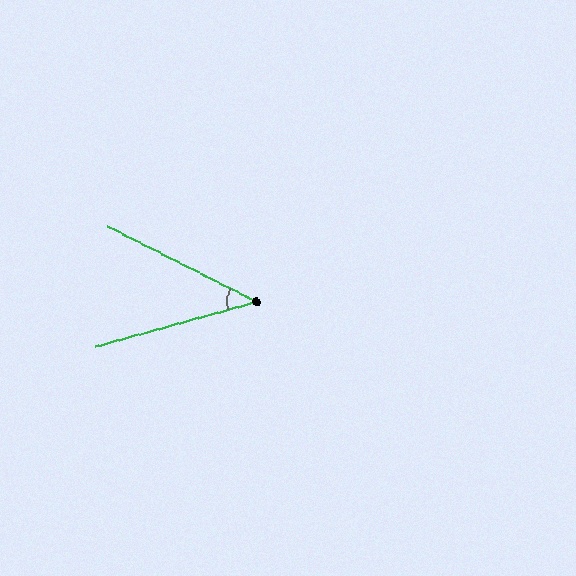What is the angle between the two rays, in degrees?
Approximately 42 degrees.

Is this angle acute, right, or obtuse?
It is acute.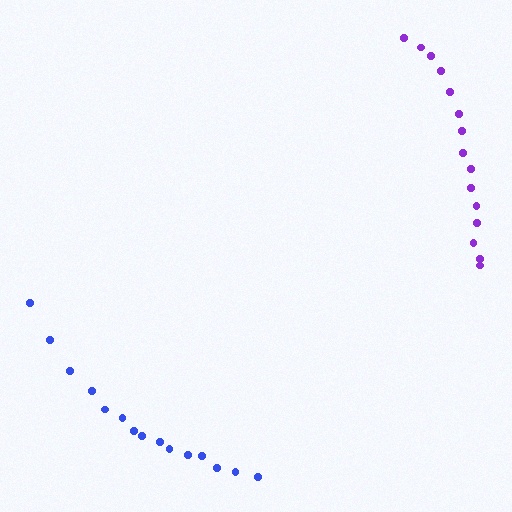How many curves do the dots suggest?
There are 2 distinct paths.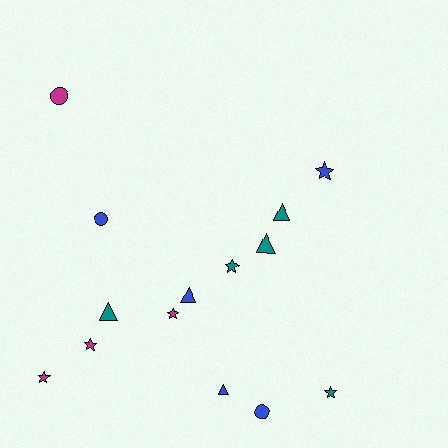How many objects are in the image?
There are 14 objects.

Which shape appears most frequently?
Star, with 6 objects.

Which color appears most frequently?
Teal, with 5 objects.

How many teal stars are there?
There are 2 teal stars.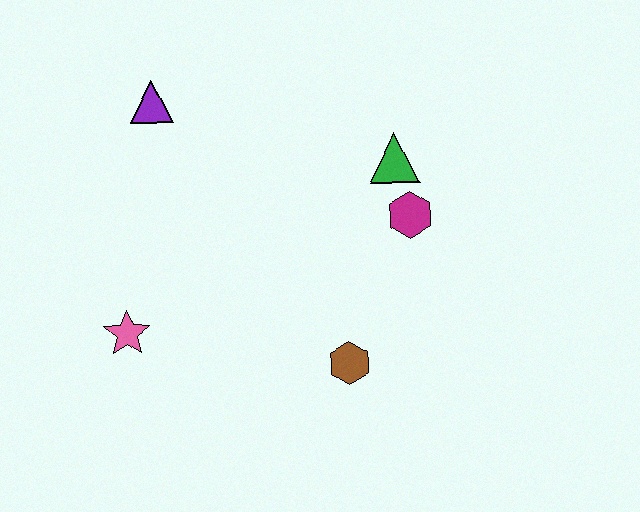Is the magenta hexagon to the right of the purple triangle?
Yes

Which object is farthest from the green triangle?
The pink star is farthest from the green triangle.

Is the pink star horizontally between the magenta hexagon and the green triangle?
No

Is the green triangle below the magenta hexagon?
No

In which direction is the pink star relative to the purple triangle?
The pink star is below the purple triangle.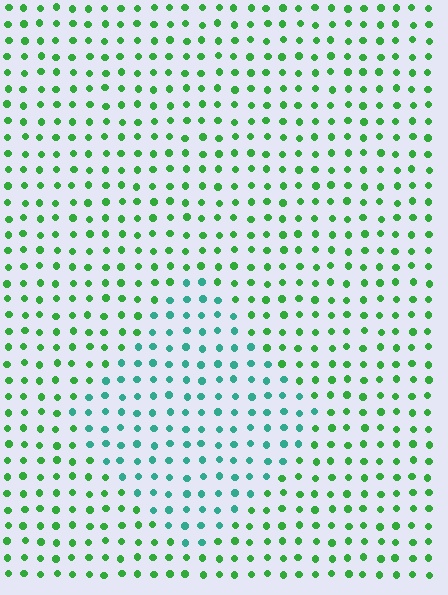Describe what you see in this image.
The image is filled with small green elements in a uniform arrangement. A diamond-shaped region is visible where the elements are tinted to a slightly different hue, forming a subtle color boundary.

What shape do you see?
I see a diamond.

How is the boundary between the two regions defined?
The boundary is defined purely by a slight shift in hue (about 43 degrees). Spacing, size, and orientation are identical on both sides.